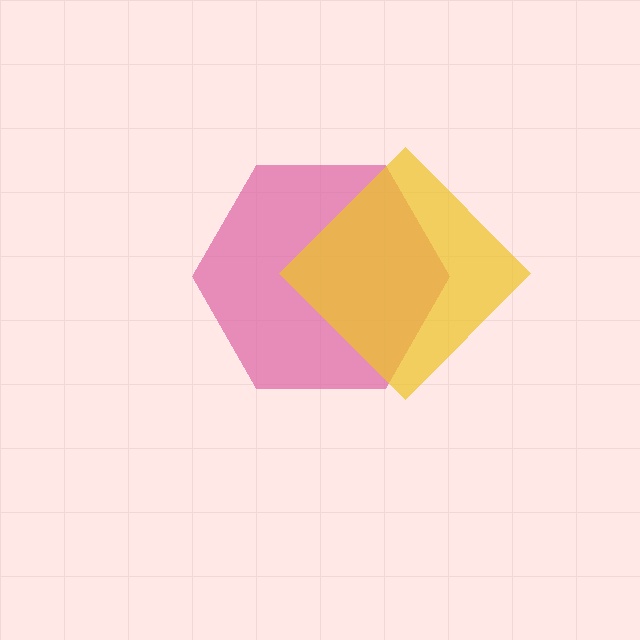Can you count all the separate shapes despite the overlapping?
Yes, there are 2 separate shapes.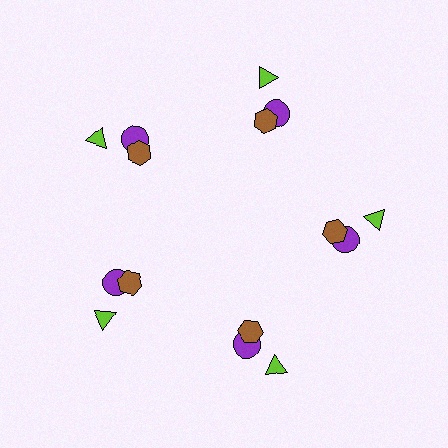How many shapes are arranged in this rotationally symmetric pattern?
There are 15 shapes, arranged in 5 groups of 3.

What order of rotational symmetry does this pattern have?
This pattern has 5-fold rotational symmetry.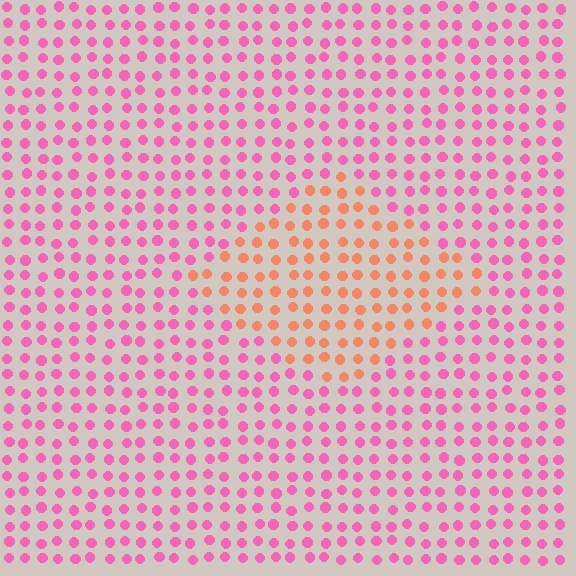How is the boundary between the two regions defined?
The boundary is defined purely by a slight shift in hue (about 49 degrees). Spacing, size, and orientation are identical on both sides.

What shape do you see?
I see a diamond.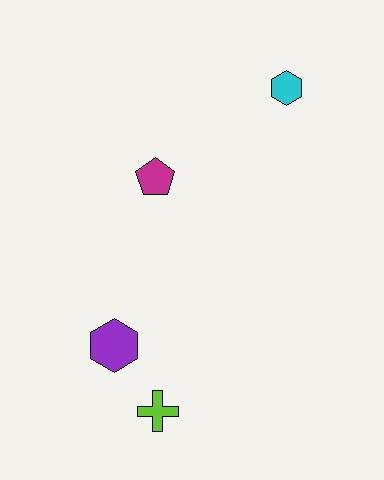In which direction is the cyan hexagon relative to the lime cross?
The cyan hexagon is above the lime cross.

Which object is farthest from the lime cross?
The cyan hexagon is farthest from the lime cross.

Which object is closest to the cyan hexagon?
The magenta pentagon is closest to the cyan hexagon.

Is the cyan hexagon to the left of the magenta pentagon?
No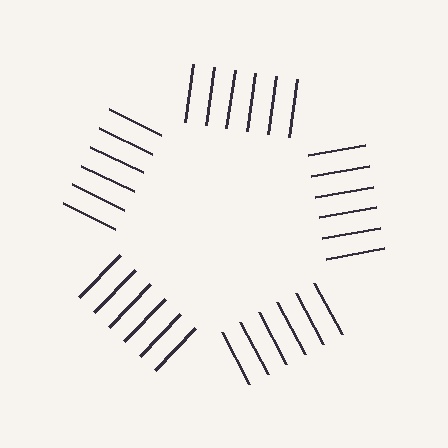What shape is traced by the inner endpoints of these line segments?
An illusory pentagon — the line segments terminate on its edges but no continuous stroke is drawn.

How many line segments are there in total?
30 — 6 along each of the 5 edges.